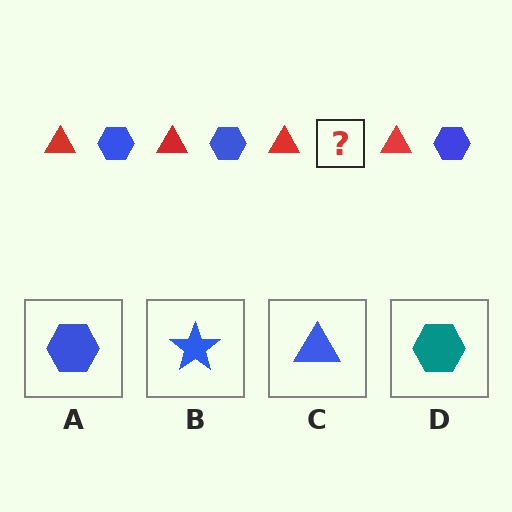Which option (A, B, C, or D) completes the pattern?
A.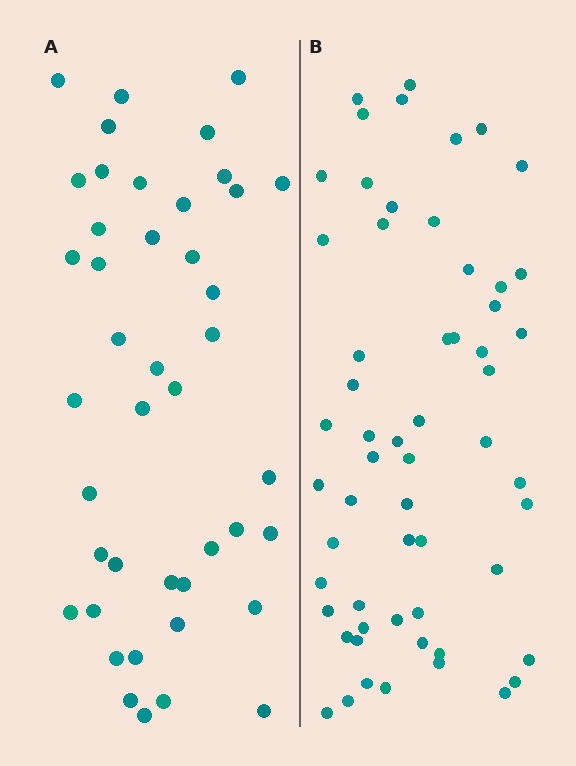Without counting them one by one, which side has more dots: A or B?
Region B (the right region) has more dots.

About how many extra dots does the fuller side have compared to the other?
Region B has approximately 15 more dots than region A.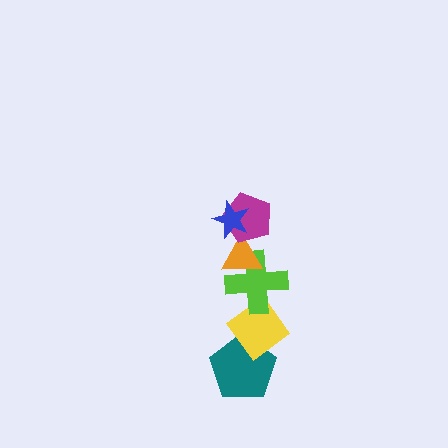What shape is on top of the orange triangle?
The magenta pentagon is on top of the orange triangle.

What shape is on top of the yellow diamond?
The lime cross is on top of the yellow diamond.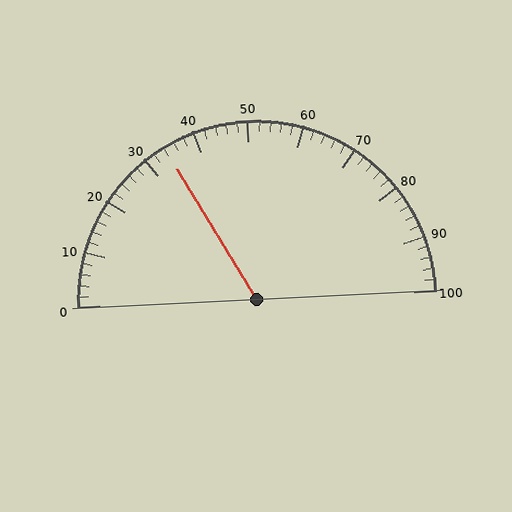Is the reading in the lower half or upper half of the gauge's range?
The reading is in the lower half of the range (0 to 100).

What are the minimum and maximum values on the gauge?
The gauge ranges from 0 to 100.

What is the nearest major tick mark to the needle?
The nearest major tick mark is 30.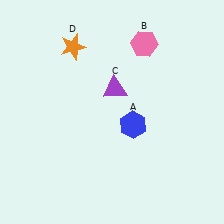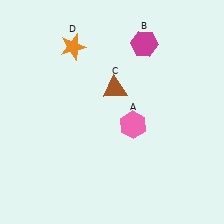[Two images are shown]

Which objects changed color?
A changed from blue to pink. B changed from pink to magenta. C changed from purple to brown.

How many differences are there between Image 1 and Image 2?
There are 3 differences between the two images.